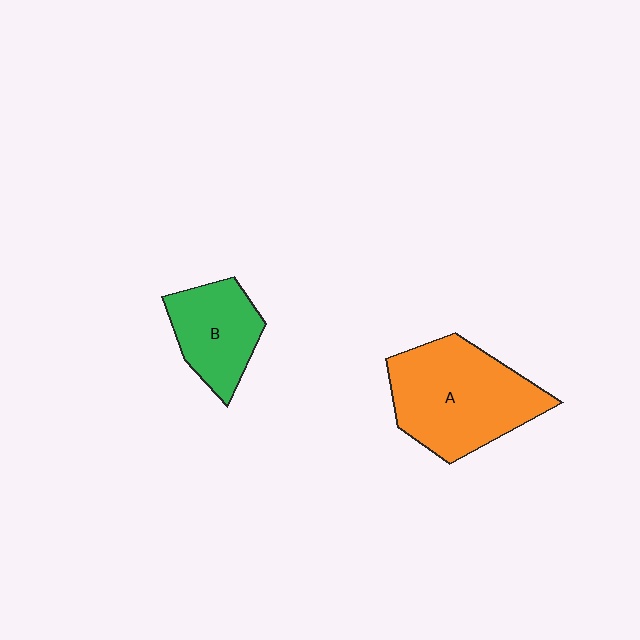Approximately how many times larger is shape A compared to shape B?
Approximately 1.7 times.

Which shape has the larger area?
Shape A (orange).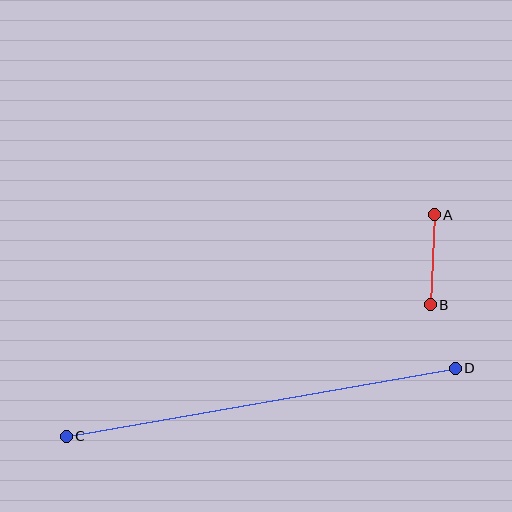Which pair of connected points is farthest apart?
Points C and D are farthest apart.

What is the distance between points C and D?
The distance is approximately 395 pixels.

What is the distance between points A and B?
The distance is approximately 90 pixels.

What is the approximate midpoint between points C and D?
The midpoint is at approximately (261, 402) pixels.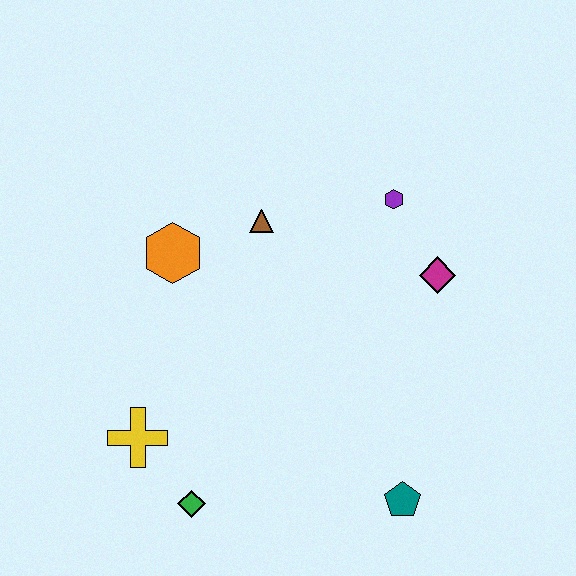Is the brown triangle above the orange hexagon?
Yes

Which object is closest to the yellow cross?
The green diamond is closest to the yellow cross.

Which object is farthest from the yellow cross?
The purple hexagon is farthest from the yellow cross.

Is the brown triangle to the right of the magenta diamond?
No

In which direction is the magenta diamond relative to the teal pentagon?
The magenta diamond is above the teal pentagon.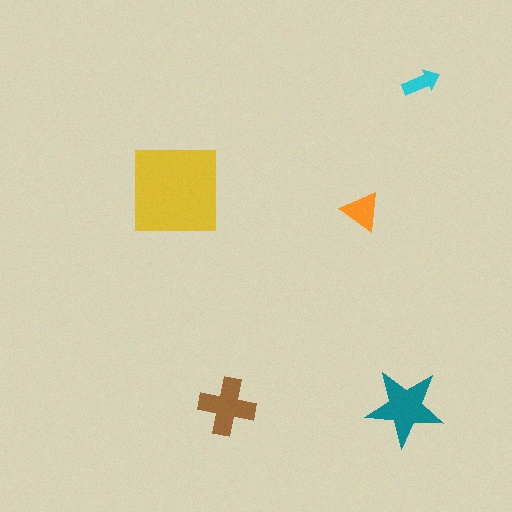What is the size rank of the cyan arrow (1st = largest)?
5th.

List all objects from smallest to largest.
The cyan arrow, the orange triangle, the brown cross, the teal star, the yellow square.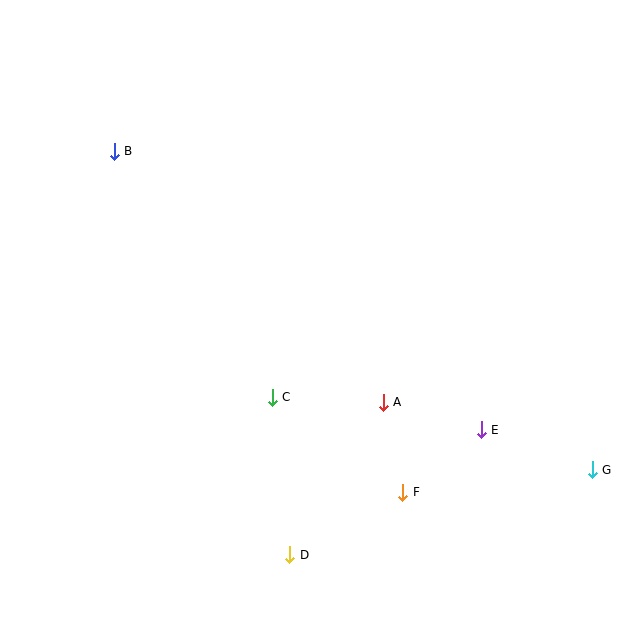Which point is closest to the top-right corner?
Point E is closest to the top-right corner.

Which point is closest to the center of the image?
Point C at (272, 397) is closest to the center.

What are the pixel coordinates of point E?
Point E is at (481, 430).